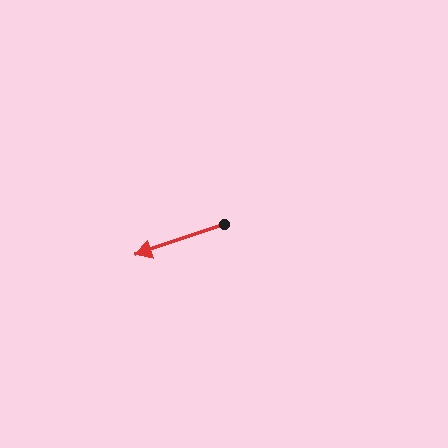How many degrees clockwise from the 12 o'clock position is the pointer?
Approximately 251 degrees.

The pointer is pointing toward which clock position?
Roughly 8 o'clock.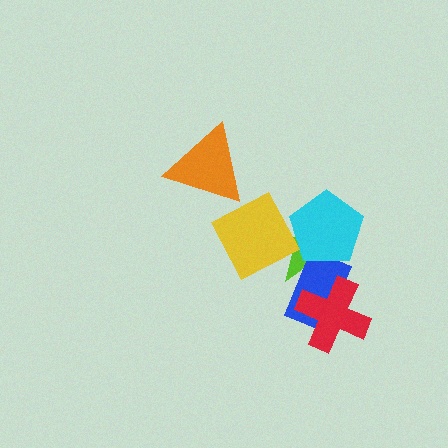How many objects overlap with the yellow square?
1 object overlaps with the yellow square.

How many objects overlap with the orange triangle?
0 objects overlap with the orange triangle.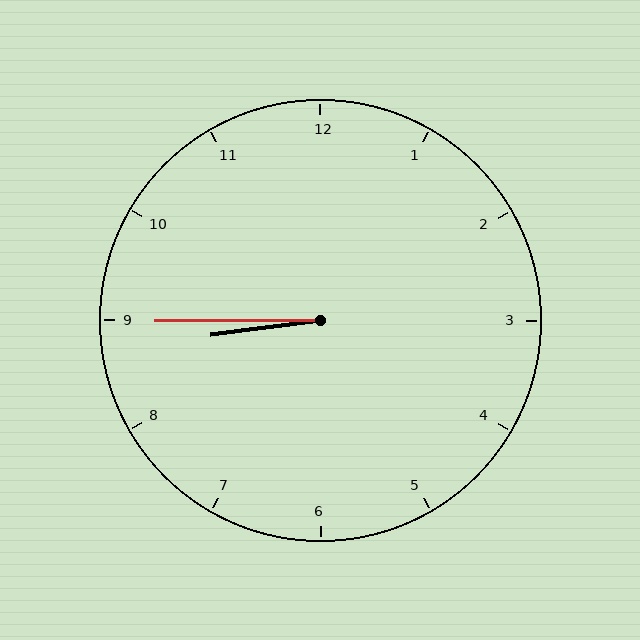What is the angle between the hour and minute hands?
Approximately 8 degrees.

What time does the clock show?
8:45.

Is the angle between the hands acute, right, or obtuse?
It is acute.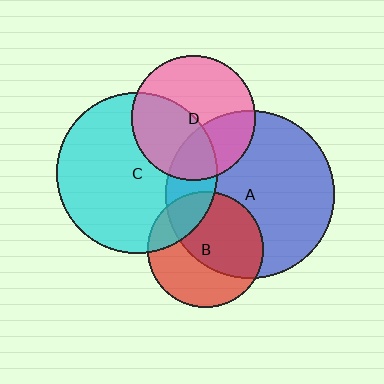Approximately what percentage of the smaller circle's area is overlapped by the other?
Approximately 55%.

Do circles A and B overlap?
Yes.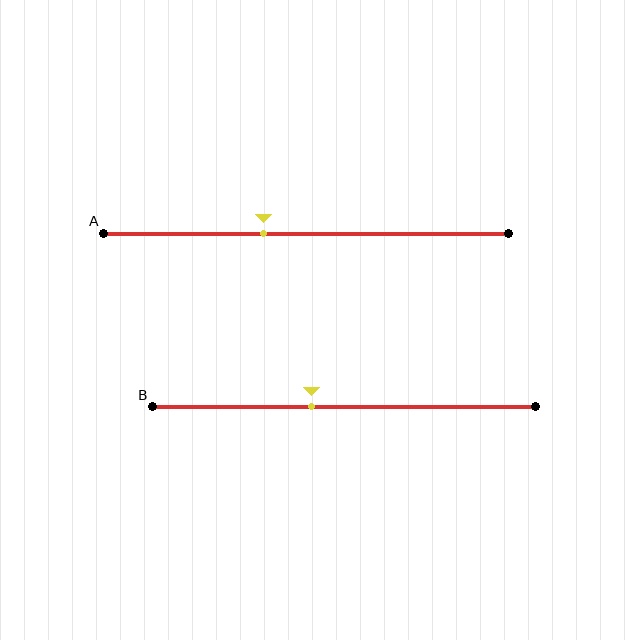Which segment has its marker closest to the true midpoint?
Segment B has its marker closest to the true midpoint.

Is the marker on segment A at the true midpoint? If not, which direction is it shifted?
No, the marker on segment A is shifted to the left by about 10% of the segment length.